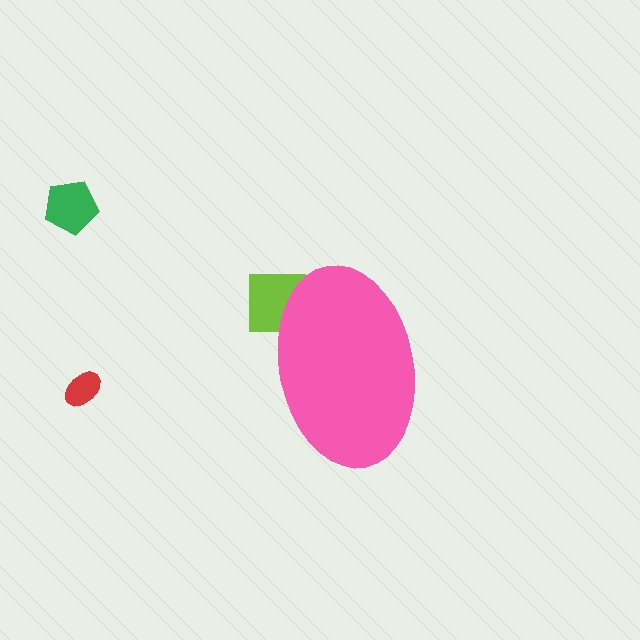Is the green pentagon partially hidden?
No, the green pentagon is fully visible.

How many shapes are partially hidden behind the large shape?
1 shape is partially hidden.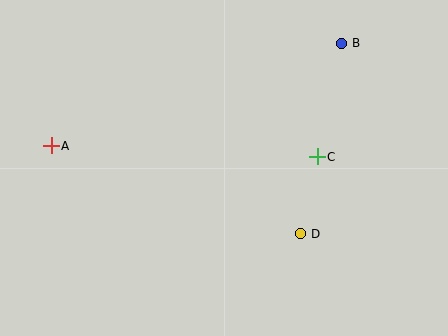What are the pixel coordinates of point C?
Point C is at (317, 157).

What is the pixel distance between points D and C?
The distance between D and C is 79 pixels.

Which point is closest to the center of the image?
Point C at (317, 157) is closest to the center.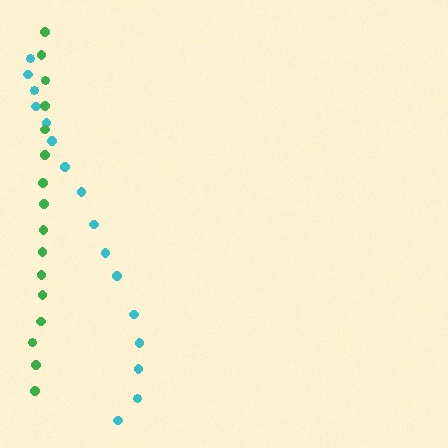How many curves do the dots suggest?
There are 2 distinct paths.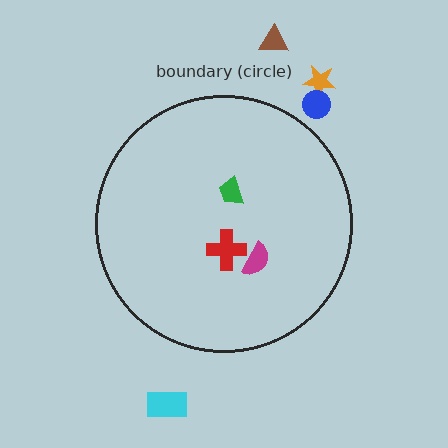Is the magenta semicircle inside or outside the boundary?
Inside.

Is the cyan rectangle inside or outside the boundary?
Outside.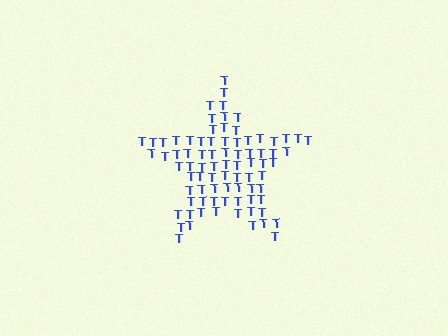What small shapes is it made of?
It is made of small letter T's.